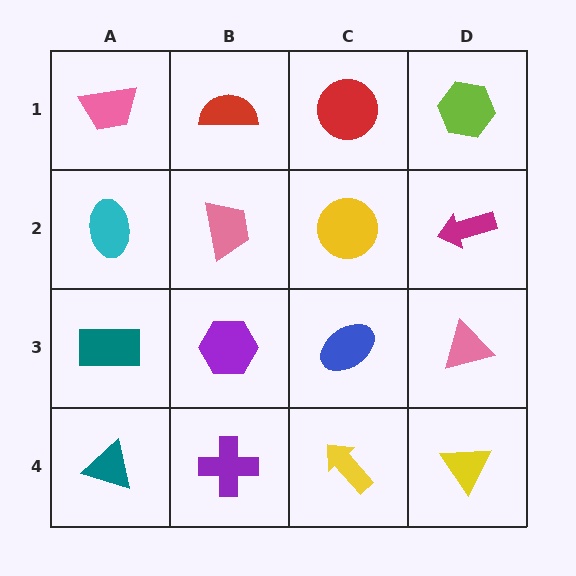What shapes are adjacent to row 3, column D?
A magenta arrow (row 2, column D), a yellow triangle (row 4, column D), a blue ellipse (row 3, column C).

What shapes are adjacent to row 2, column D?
A lime hexagon (row 1, column D), a pink triangle (row 3, column D), a yellow circle (row 2, column C).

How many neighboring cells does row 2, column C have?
4.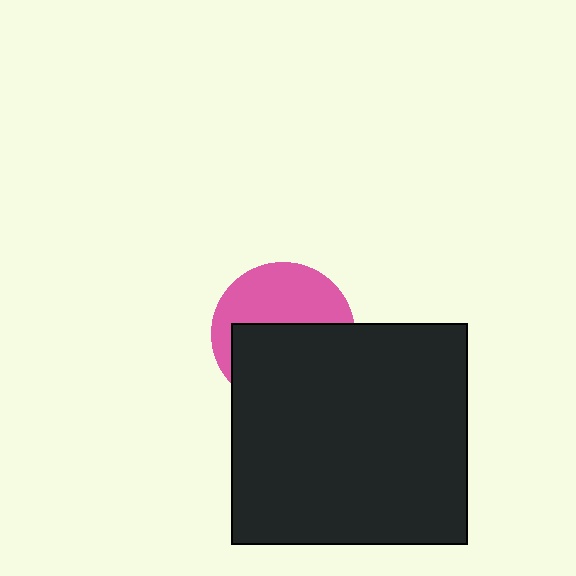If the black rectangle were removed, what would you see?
You would see the complete pink circle.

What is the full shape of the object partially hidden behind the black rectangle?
The partially hidden object is a pink circle.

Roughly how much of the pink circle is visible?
About half of it is visible (roughly 46%).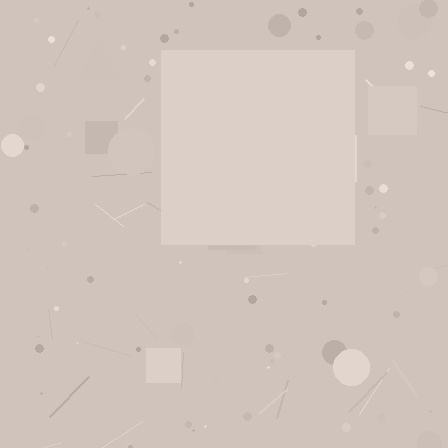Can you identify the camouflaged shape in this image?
The camouflaged shape is a square.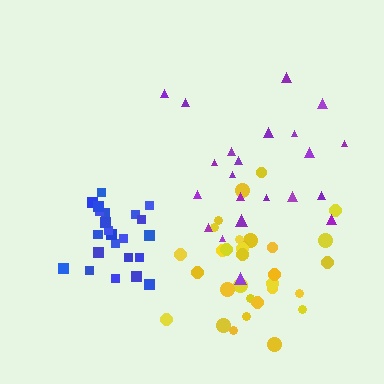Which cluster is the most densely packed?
Blue.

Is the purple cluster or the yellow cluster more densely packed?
Yellow.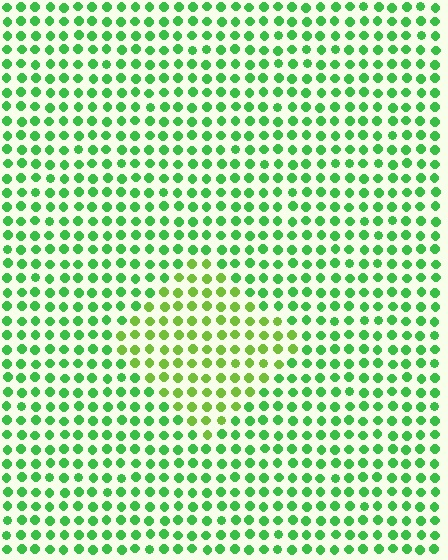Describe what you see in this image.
The image is filled with small green elements in a uniform arrangement. A diamond-shaped region is visible where the elements are tinted to a slightly different hue, forming a subtle color boundary.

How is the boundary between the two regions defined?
The boundary is defined purely by a slight shift in hue (about 32 degrees). Spacing, size, and orientation are identical on both sides.